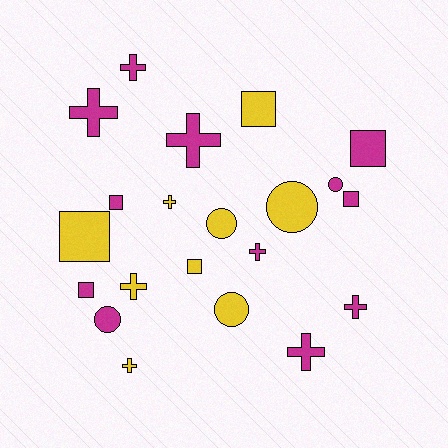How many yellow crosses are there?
There are 3 yellow crosses.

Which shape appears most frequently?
Cross, with 9 objects.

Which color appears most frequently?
Magenta, with 12 objects.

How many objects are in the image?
There are 21 objects.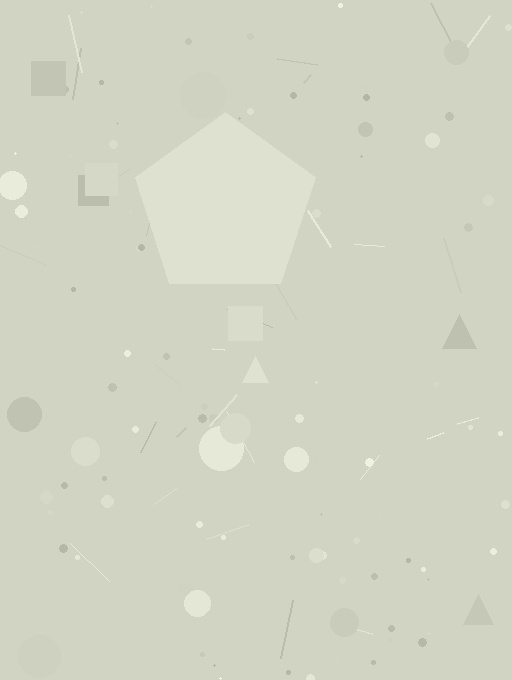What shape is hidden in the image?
A pentagon is hidden in the image.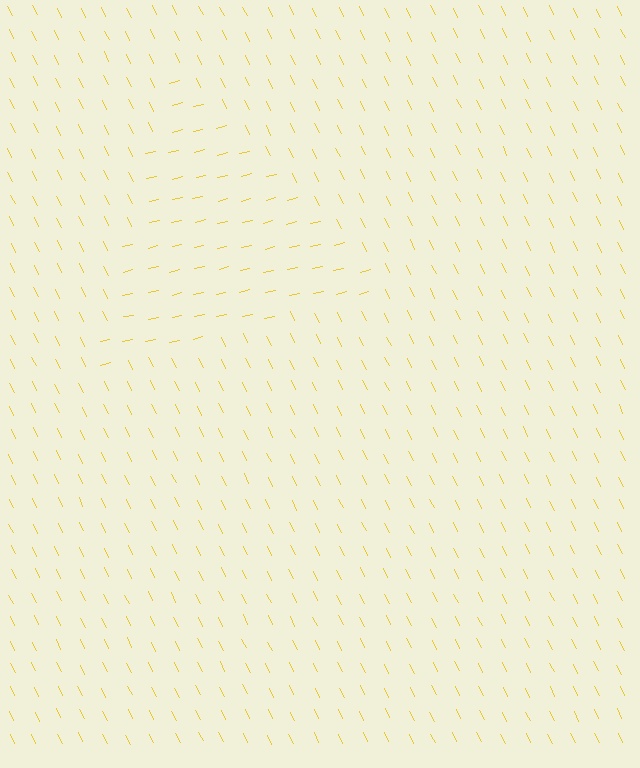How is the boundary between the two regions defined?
The boundary is defined purely by a change in line orientation (approximately 77 degrees difference). All lines are the same color and thickness.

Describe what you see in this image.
The image is filled with small yellow line segments. A triangle region in the image has lines oriented differently from the surrounding lines, creating a visible texture boundary.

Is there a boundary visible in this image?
Yes, there is a texture boundary formed by a change in line orientation.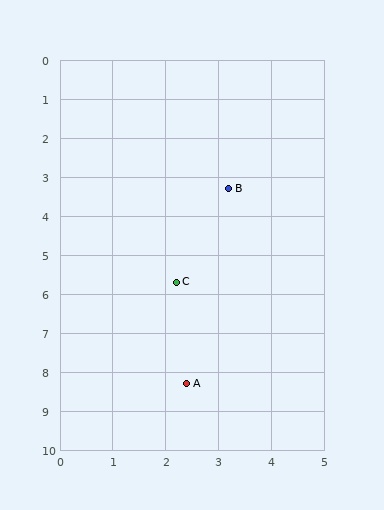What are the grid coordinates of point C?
Point C is at approximately (2.2, 5.7).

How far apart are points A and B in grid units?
Points A and B are about 5.1 grid units apart.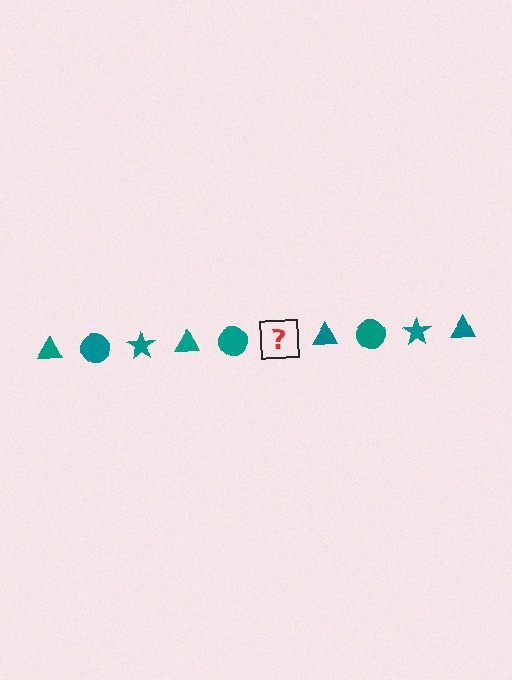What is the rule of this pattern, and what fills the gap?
The rule is that the pattern cycles through triangle, circle, star shapes in teal. The gap should be filled with a teal star.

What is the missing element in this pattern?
The missing element is a teal star.